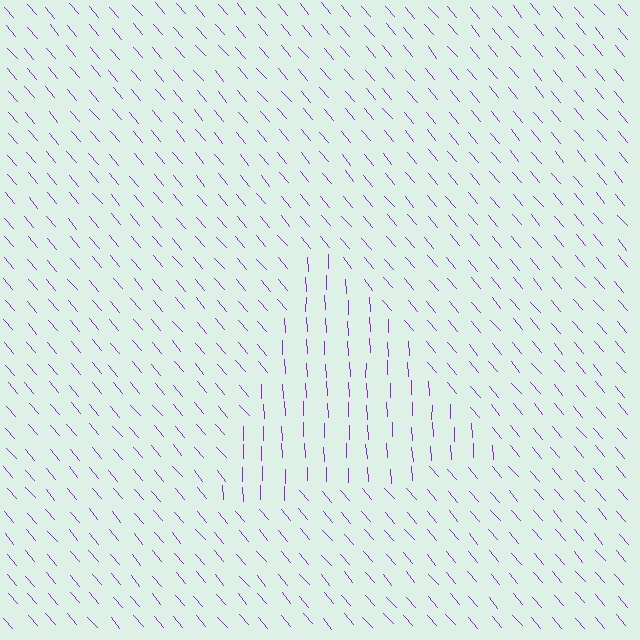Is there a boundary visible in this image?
Yes, there is a texture boundary formed by a change in line orientation.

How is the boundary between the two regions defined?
The boundary is defined purely by a change in line orientation (approximately 38 degrees difference). All lines are the same color and thickness.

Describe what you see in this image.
The image is filled with small purple line segments. A triangle region in the image has lines oriented differently from the surrounding lines, creating a visible texture boundary.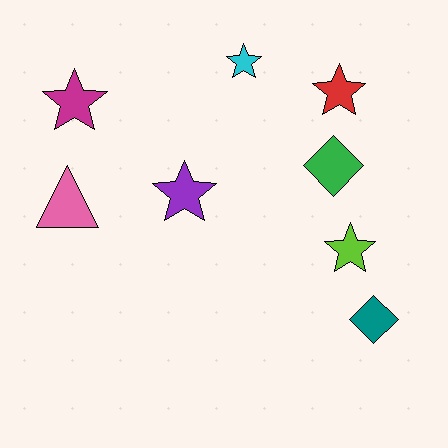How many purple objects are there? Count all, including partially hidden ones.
There is 1 purple object.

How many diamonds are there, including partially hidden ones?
There are 2 diamonds.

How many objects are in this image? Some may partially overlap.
There are 8 objects.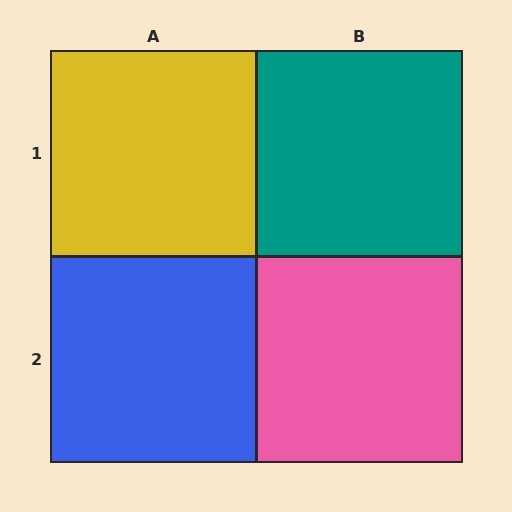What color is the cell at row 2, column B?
Pink.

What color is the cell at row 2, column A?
Blue.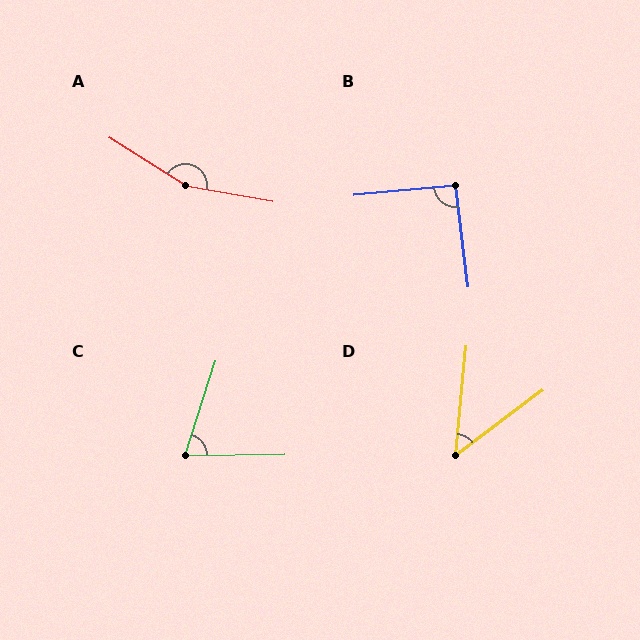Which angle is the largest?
A, at approximately 158 degrees.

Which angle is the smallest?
D, at approximately 48 degrees.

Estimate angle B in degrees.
Approximately 92 degrees.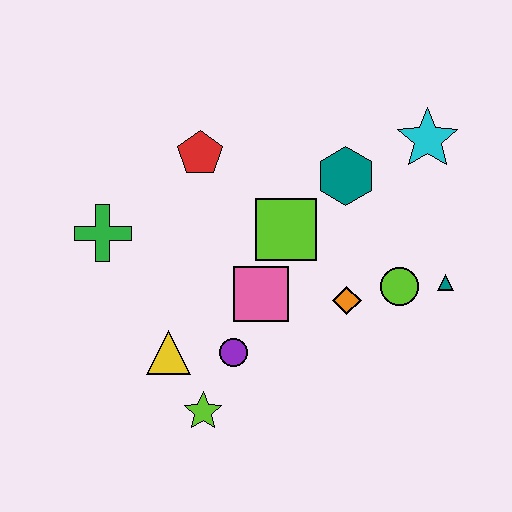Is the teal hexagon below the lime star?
No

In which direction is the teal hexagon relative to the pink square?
The teal hexagon is above the pink square.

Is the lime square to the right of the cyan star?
No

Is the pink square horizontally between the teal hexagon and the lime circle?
No